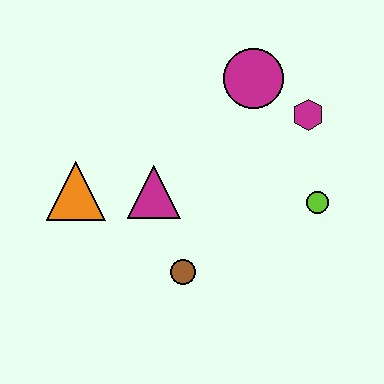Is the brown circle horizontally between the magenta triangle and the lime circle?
Yes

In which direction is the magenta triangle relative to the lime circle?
The magenta triangle is to the left of the lime circle.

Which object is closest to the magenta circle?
The magenta hexagon is closest to the magenta circle.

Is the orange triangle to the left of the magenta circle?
Yes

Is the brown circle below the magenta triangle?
Yes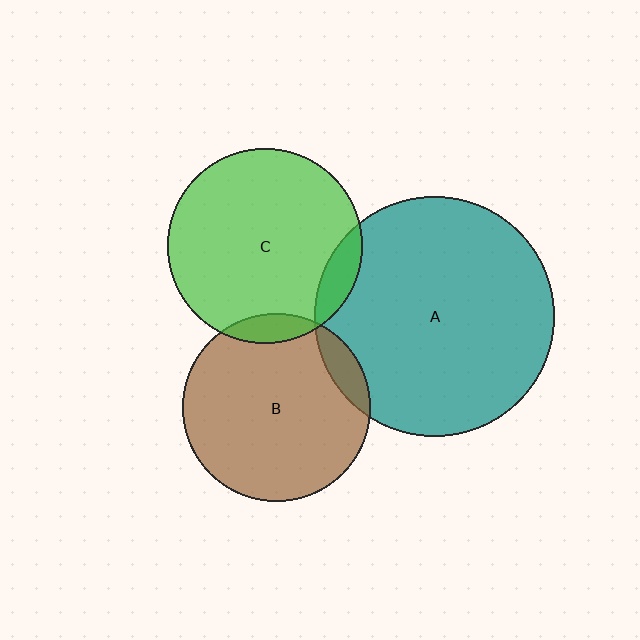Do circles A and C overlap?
Yes.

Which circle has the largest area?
Circle A (teal).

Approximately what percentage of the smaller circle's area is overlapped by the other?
Approximately 10%.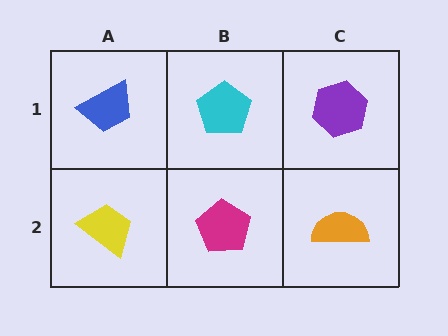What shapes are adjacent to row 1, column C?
An orange semicircle (row 2, column C), a cyan pentagon (row 1, column B).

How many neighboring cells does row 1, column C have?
2.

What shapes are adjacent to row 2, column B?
A cyan pentagon (row 1, column B), a yellow trapezoid (row 2, column A), an orange semicircle (row 2, column C).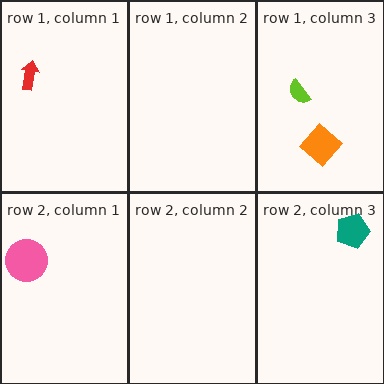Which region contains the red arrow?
The row 1, column 1 region.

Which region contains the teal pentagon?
The row 2, column 3 region.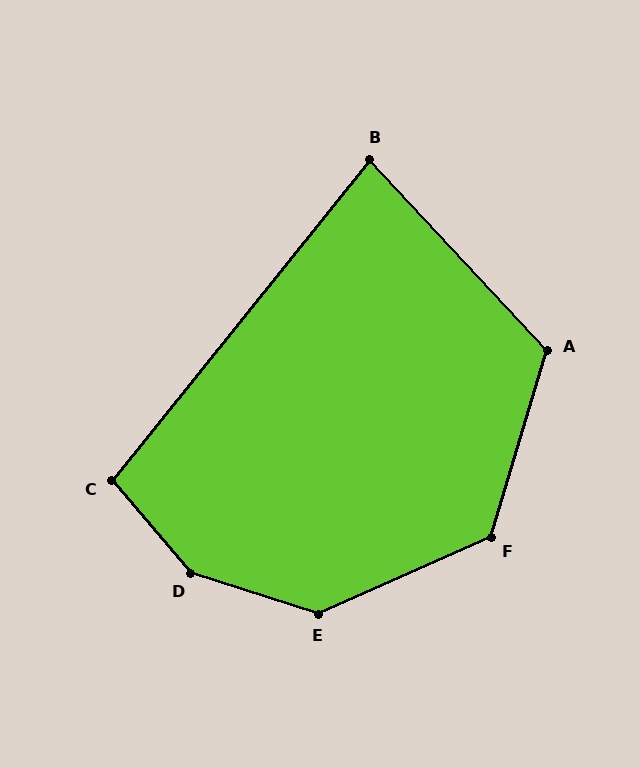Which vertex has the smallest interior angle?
B, at approximately 82 degrees.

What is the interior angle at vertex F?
Approximately 131 degrees (obtuse).